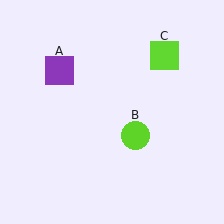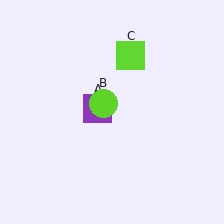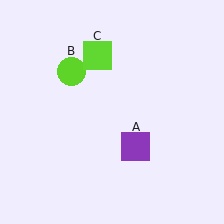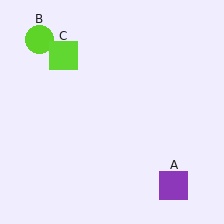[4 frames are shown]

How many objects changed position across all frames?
3 objects changed position: purple square (object A), lime circle (object B), lime square (object C).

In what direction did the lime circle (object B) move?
The lime circle (object B) moved up and to the left.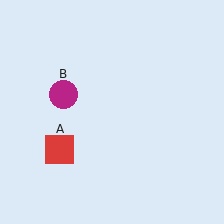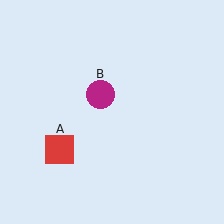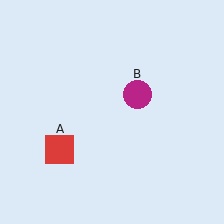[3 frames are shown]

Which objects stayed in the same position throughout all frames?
Red square (object A) remained stationary.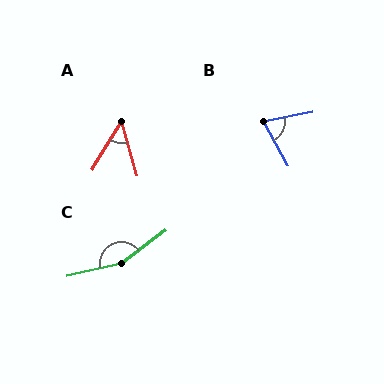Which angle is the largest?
C, at approximately 156 degrees.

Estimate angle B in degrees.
Approximately 73 degrees.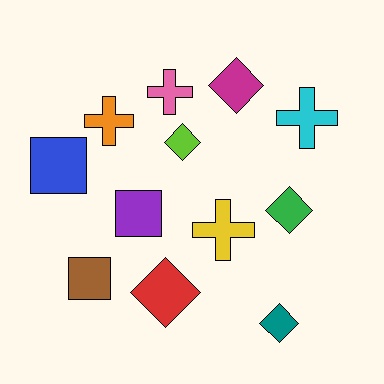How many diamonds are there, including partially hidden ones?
There are 5 diamonds.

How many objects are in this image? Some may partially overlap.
There are 12 objects.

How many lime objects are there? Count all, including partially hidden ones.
There is 1 lime object.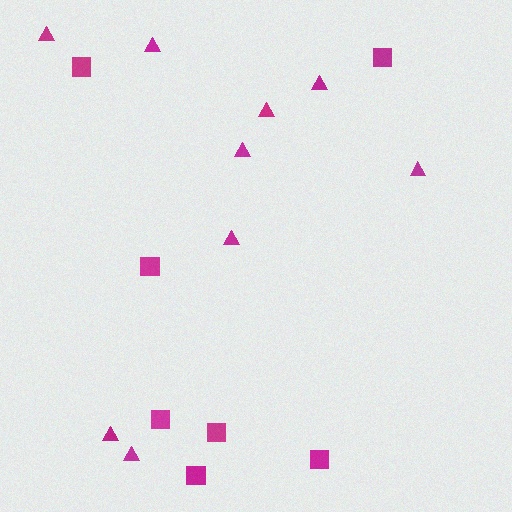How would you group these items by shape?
There are 2 groups: one group of squares (7) and one group of triangles (9).